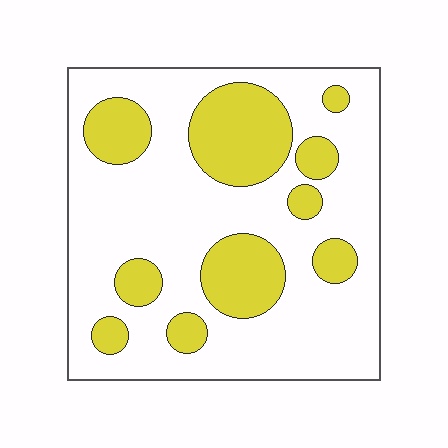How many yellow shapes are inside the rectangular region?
10.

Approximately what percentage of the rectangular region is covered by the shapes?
Approximately 30%.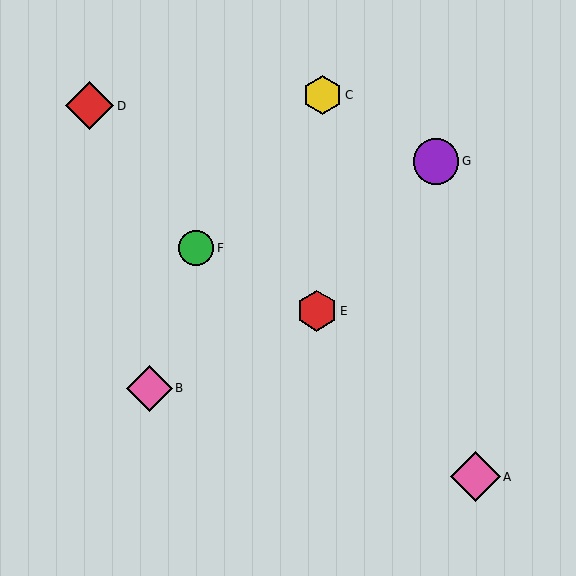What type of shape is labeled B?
Shape B is a pink diamond.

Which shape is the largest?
The pink diamond (labeled A) is the largest.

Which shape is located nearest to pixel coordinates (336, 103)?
The yellow hexagon (labeled C) at (322, 95) is nearest to that location.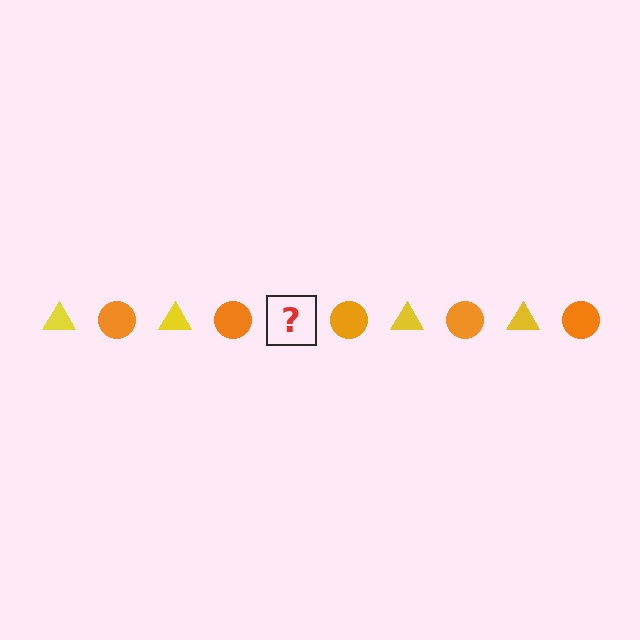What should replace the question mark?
The question mark should be replaced with a yellow triangle.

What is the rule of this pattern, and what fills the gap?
The rule is that the pattern alternates between yellow triangle and orange circle. The gap should be filled with a yellow triangle.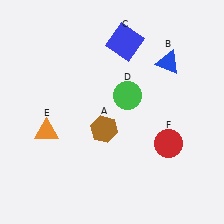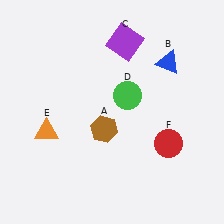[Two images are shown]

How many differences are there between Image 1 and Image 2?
There is 1 difference between the two images.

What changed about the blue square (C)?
In Image 1, C is blue. In Image 2, it changed to purple.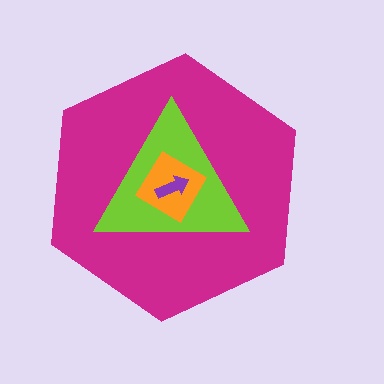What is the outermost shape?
The magenta hexagon.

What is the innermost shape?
The purple arrow.